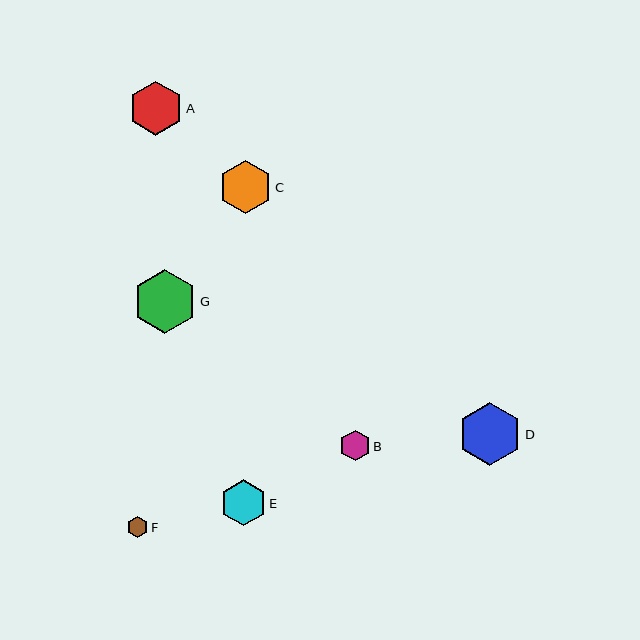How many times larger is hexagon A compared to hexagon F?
Hexagon A is approximately 2.6 times the size of hexagon F.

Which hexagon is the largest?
Hexagon G is the largest with a size of approximately 64 pixels.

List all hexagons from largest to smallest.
From largest to smallest: G, D, A, C, E, B, F.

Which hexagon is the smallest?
Hexagon F is the smallest with a size of approximately 21 pixels.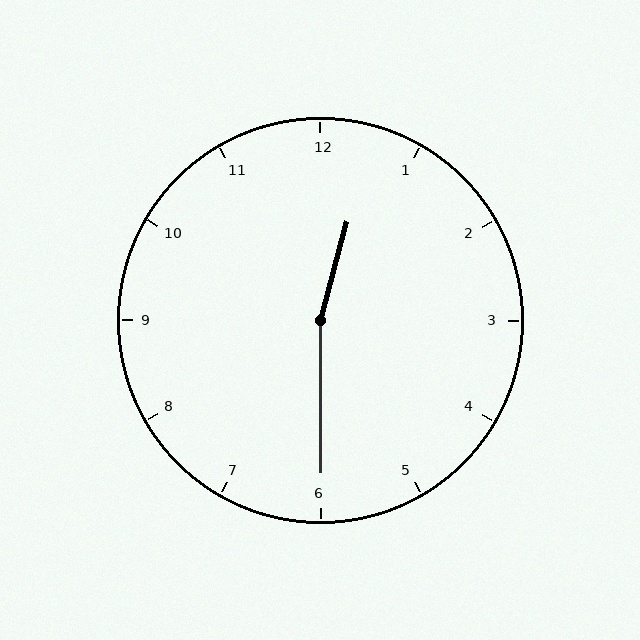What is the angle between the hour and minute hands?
Approximately 165 degrees.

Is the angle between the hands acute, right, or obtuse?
It is obtuse.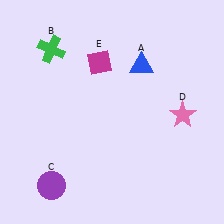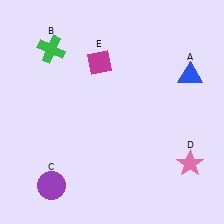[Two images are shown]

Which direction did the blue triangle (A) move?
The blue triangle (A) moved right.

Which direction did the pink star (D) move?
The pink star (D) moved down.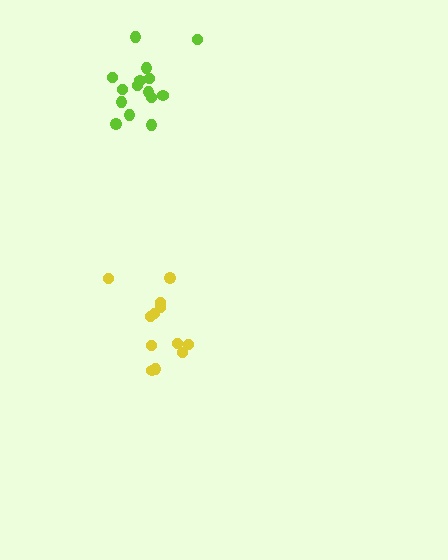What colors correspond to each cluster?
The clusters are colored: lime, yellow.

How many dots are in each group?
Group 1: 15 dots, Group 2: 12 dots (27 total).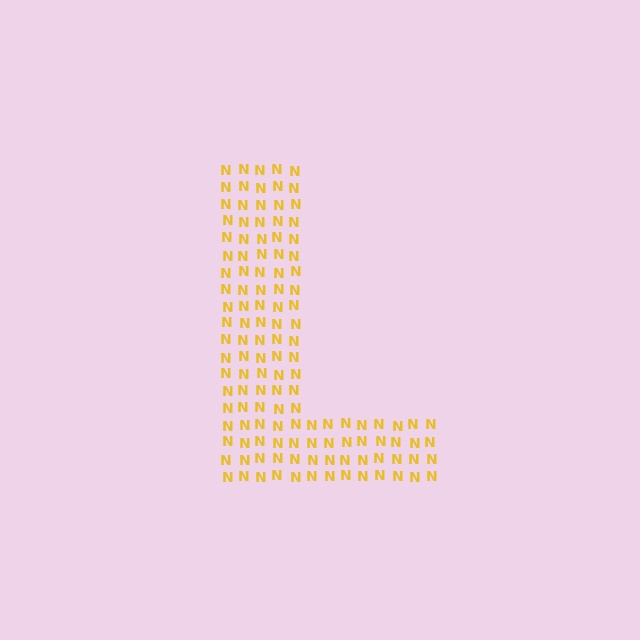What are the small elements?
The small elements are letter N's.